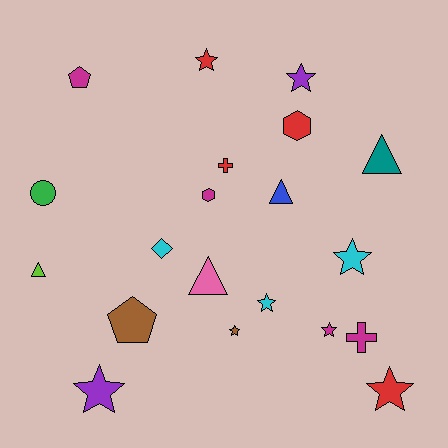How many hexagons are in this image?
There are 2 hexagons.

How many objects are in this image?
There are 20 objects.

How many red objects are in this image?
There are 4 red objects.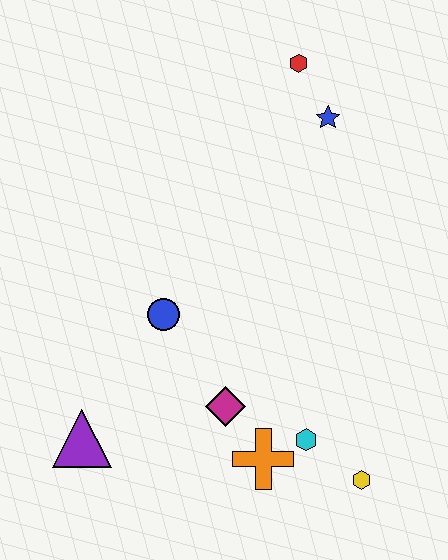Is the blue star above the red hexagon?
No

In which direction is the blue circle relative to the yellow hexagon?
The blue circle is to the left of the yellow hexagon.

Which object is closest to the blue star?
The red hexagon is closest to the blue star.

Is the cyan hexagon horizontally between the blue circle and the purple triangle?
No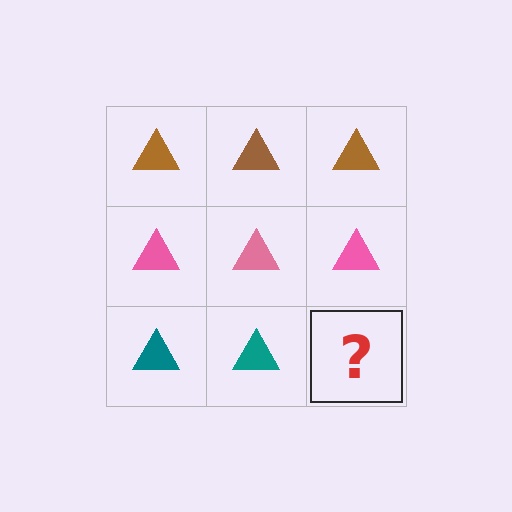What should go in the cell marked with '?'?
The missing cell should contain a teal triangle.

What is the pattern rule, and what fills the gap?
The rule is that each row has a consistent color. The gap should be filled with a teal triangle.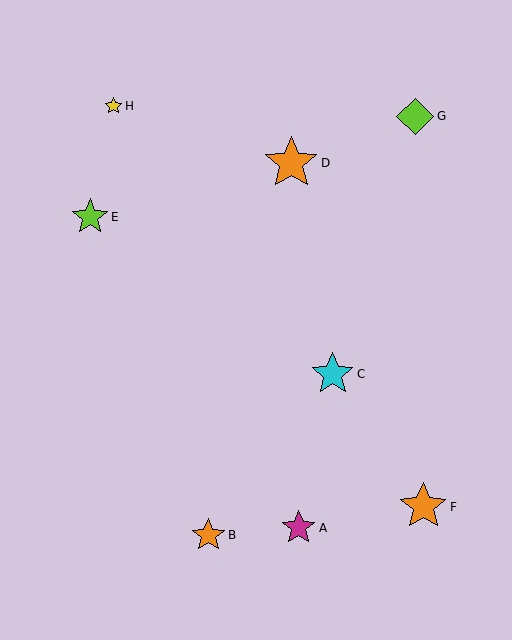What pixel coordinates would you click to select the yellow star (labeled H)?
Click at (113, 106) to select the yellow star H.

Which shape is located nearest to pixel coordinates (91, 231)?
The lime star (labeled E) at (90, 217) is nearest to that location.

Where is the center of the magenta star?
The center of the magenta star is at (299, 528).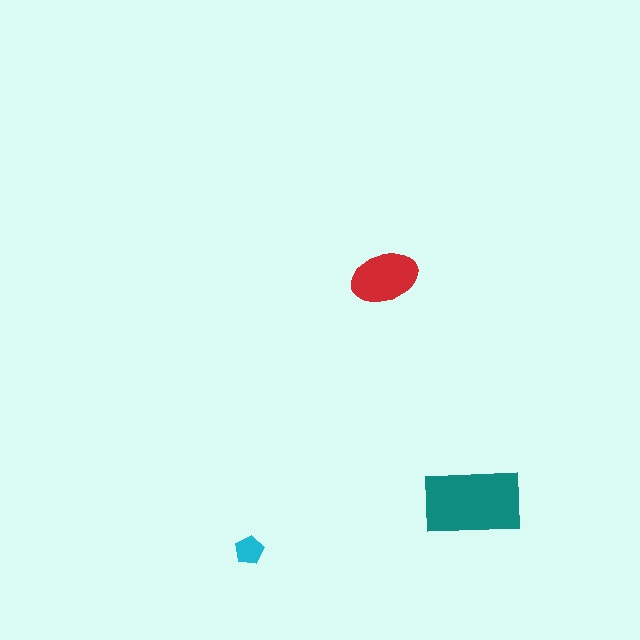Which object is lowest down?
The cyan pentagon is bottommost.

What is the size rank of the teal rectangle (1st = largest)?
1st.